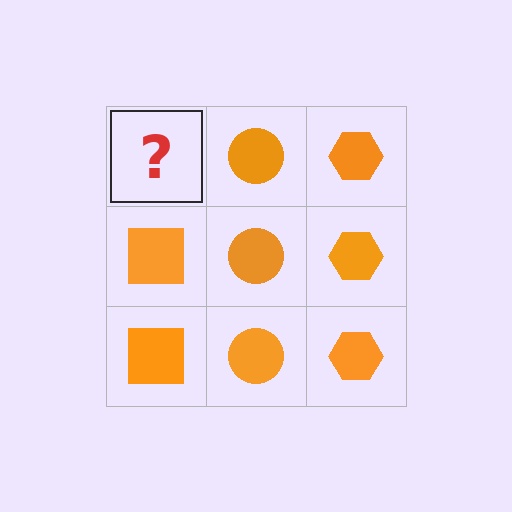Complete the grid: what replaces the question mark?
The question mark should be replaced with an orange square.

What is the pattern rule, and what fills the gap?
The rule is that each column has a consistent shape. The gap should be filled with an orange square.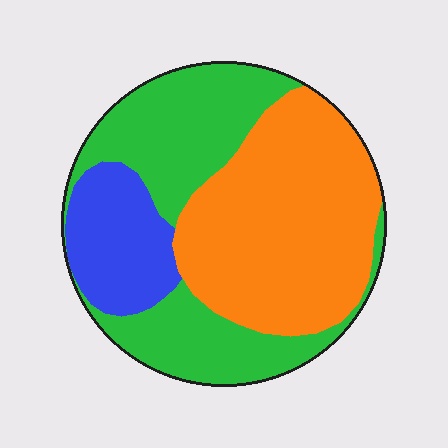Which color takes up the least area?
Blue, at roughly 15%.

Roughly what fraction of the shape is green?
Green covers about 40% of the shape.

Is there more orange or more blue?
Orange.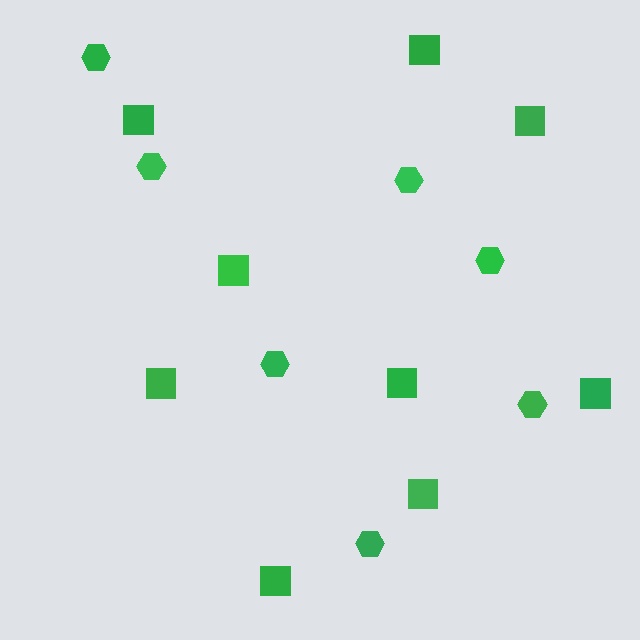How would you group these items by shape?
There are 2 groups: one group of squares (9) and one group of hexagons (7).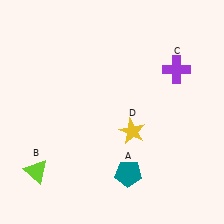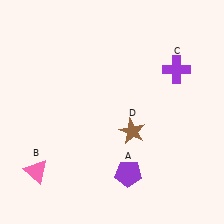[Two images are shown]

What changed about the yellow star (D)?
In Image 1, D is yellow. In Image 2, it changed to brown.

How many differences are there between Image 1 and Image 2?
There are 3 differences between the two images.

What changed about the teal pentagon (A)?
In Image 1, A is teal. In Image 2, it changed to purple.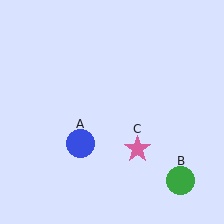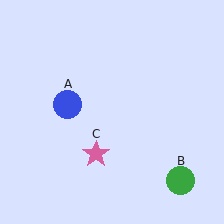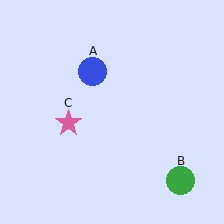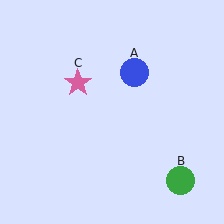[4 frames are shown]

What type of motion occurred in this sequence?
The blue circle (object A), pink star (object C) rotated clockwise around the center of the scene.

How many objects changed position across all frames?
2 objects changed position: blue circle (object A), pink star (object C).